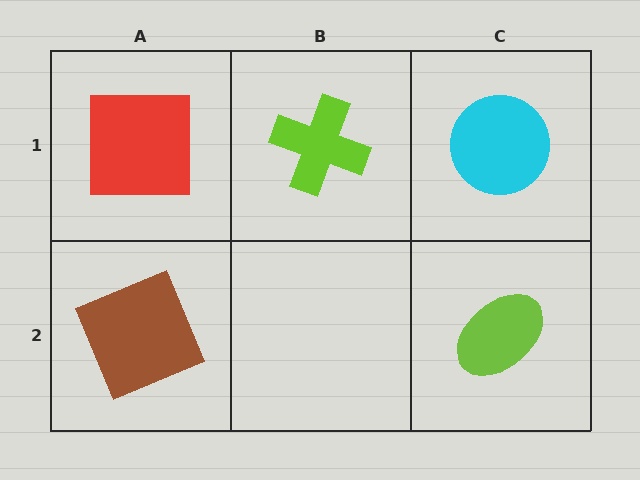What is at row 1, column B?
A lime cross.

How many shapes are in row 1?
3 shapes.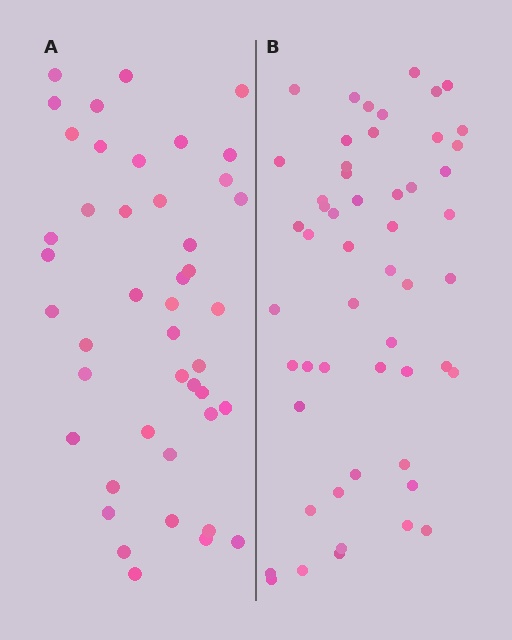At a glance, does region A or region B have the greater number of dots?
Region B (the right region) has more dots.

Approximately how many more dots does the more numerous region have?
Region B has roughly 8 or so more dots than region A.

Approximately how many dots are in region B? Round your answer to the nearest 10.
About 50 dots. (The exact count is 53, which rounds to 50.)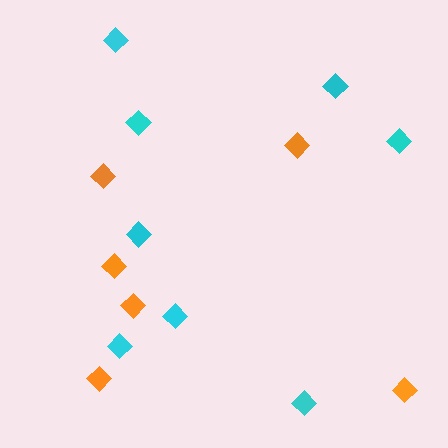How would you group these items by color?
There are 2 groups: one group of orange diamonds (6) and one group of cyan diamonds (8).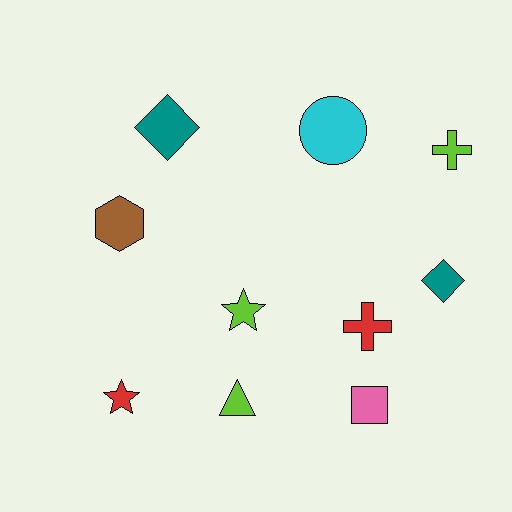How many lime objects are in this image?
There are 3 lime objects.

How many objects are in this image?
There are 10 objects.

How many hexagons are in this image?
There is 1 hexagon.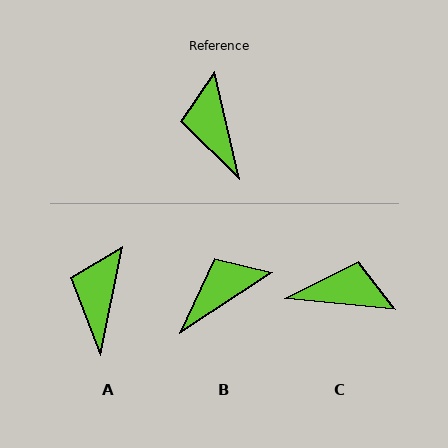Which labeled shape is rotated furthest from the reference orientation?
C, about 108 degrees away.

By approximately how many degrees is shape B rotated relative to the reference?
Approximately 70 degrees clockwise.